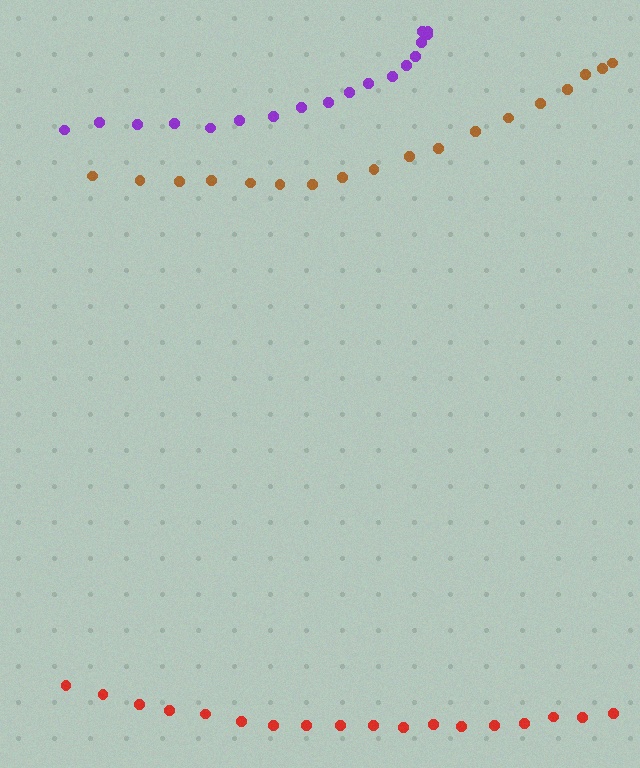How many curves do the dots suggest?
There are 3 distinct paths.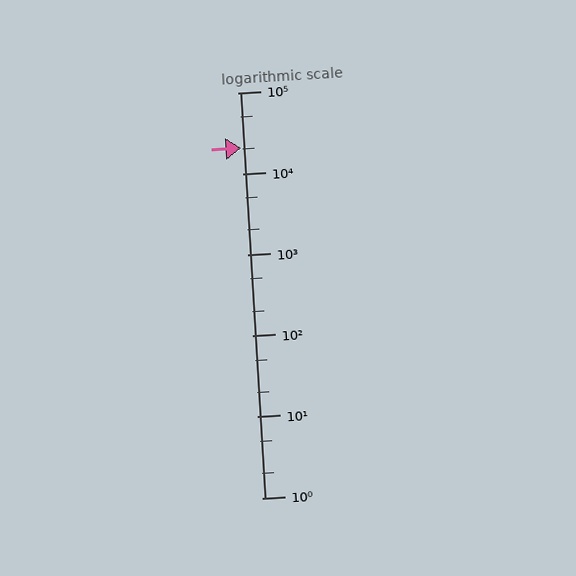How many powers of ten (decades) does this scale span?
The scale spans 5 decades, from 1 to 100000.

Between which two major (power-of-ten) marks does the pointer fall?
The pointer is between 10000 and 100000.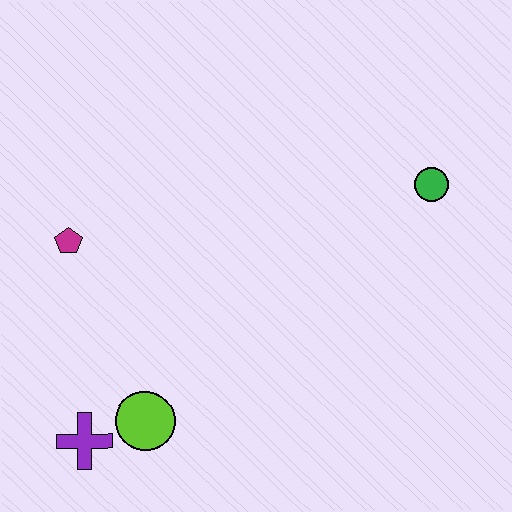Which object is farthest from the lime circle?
The green circle is farthest from the lime circle.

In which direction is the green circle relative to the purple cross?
The green circle is to the right of the purple cross.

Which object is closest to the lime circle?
The purple cross is closest to the lime circle.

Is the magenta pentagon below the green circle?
Yes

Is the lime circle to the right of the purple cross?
Yes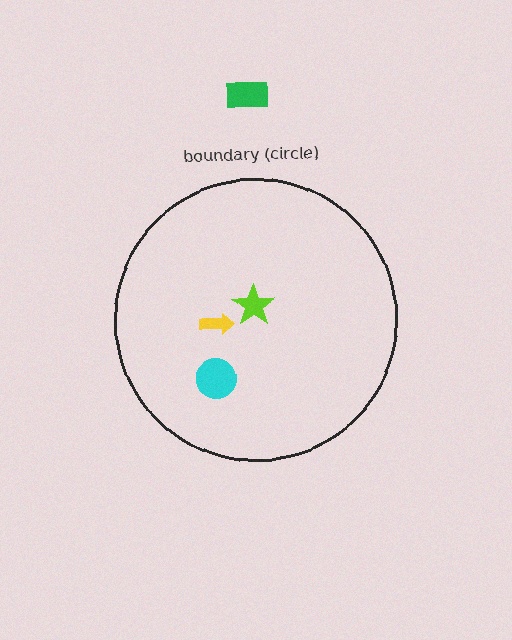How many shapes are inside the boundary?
3 inside, 1 outside.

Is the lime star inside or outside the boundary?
Inside.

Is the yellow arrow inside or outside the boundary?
Inside.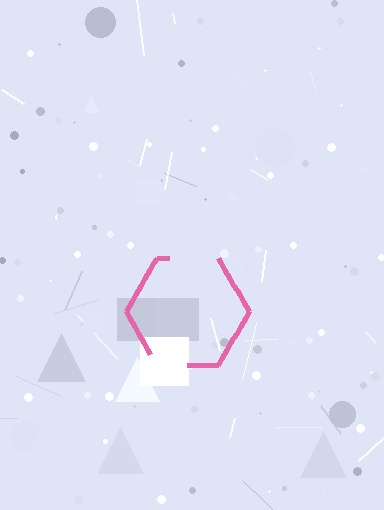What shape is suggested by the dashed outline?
The dashed outline suggests a hexagon.